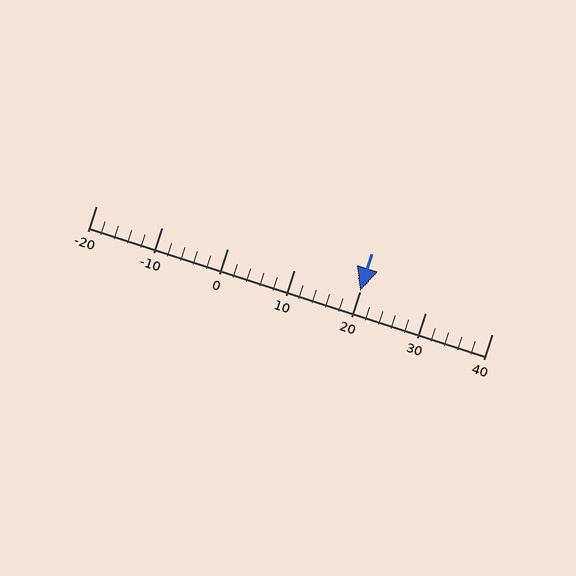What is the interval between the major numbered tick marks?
The major tick marks are spaced 10 units apart.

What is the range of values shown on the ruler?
The ruler shows values from -20 to 40.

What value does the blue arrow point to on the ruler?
The blue arrow points to approximately 20.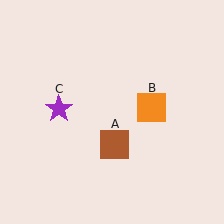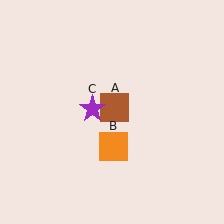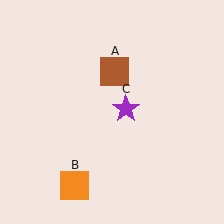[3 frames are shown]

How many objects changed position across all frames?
3 objects changed position: brown square (object A), orange square (object B), purple star (object C).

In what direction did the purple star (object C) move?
The purple star (object C) moved right.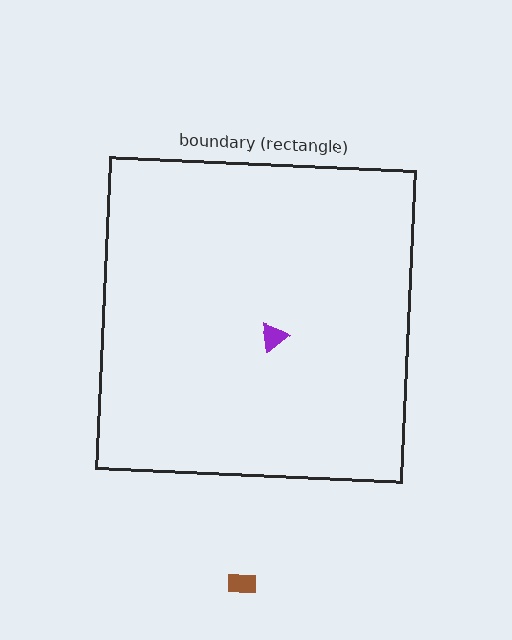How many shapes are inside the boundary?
1 inside, 1 outside.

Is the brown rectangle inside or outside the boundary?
Outside.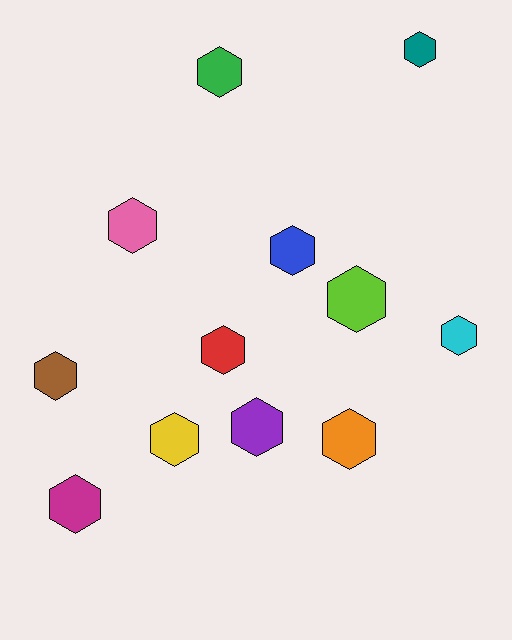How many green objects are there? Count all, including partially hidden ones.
There is 1 green object.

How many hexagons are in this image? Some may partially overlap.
There are 12 hexagons.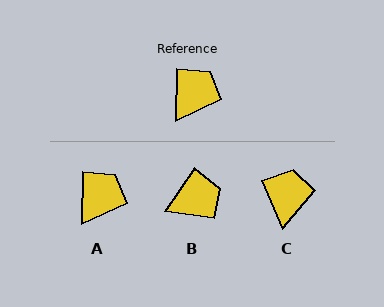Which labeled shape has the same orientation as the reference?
A.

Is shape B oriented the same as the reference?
No, it is off by about 33 degrees.